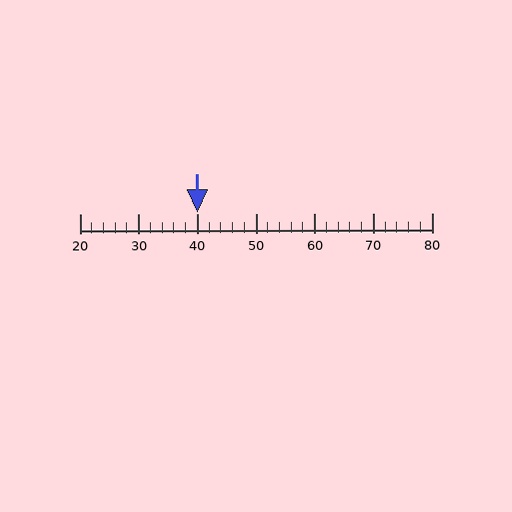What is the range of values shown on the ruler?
The ruler shows values from 20 to 80.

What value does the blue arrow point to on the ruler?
The blue arrow points to approximately 40.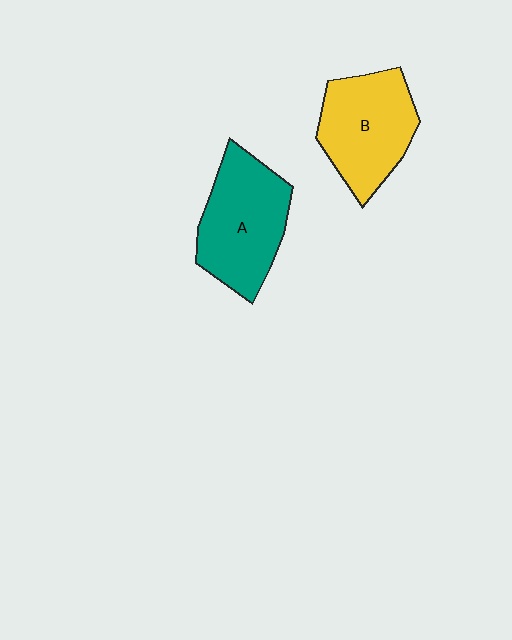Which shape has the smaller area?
Shape B (yellow).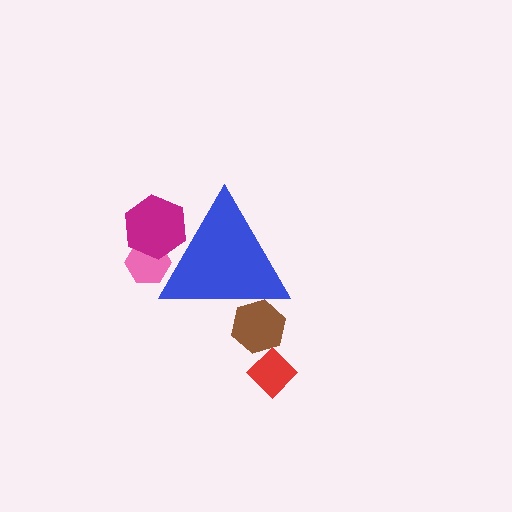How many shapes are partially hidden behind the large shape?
3 shapes are partially hidden.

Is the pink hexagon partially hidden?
Yes, the pink hexagon is partially hidden behind the blue triangle.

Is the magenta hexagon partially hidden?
Yes, the magenta hexagon is partially hidden behind the blue triangle.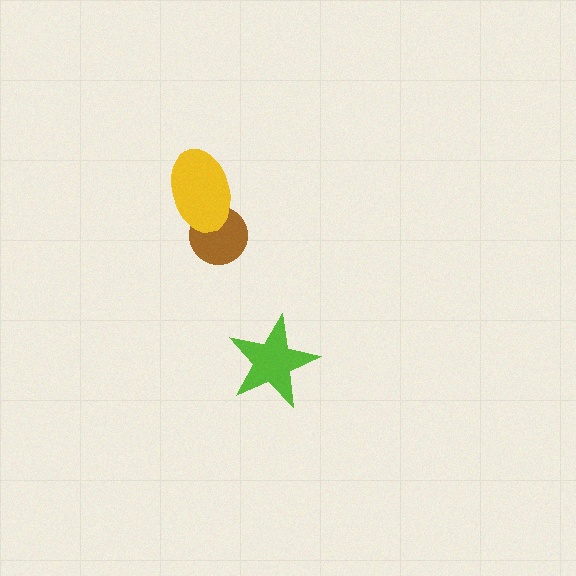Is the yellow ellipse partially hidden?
No, no other shape covers it.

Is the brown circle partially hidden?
Yes, it is partially covered by another shape.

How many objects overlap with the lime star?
0 objects overlap with the lime star.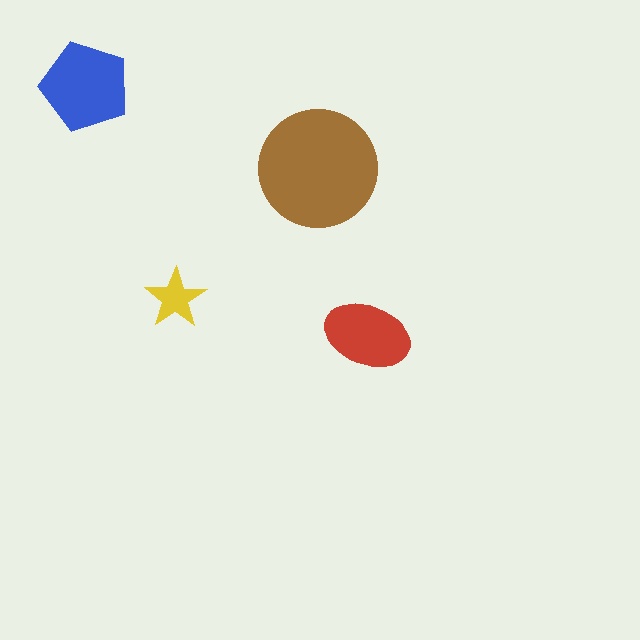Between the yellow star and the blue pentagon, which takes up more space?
The blue pentagon.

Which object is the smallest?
The yellow star.